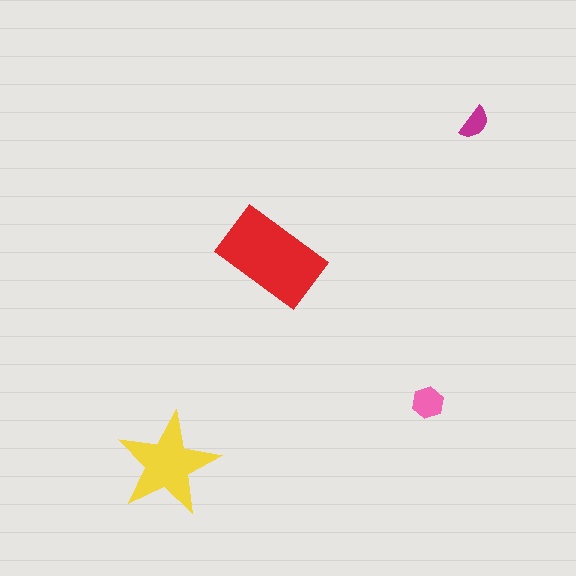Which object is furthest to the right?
The magenta semicircle is rightmost.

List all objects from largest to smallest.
The red rectangle, the yellow star, the pink hexagon, the magenta semicircle.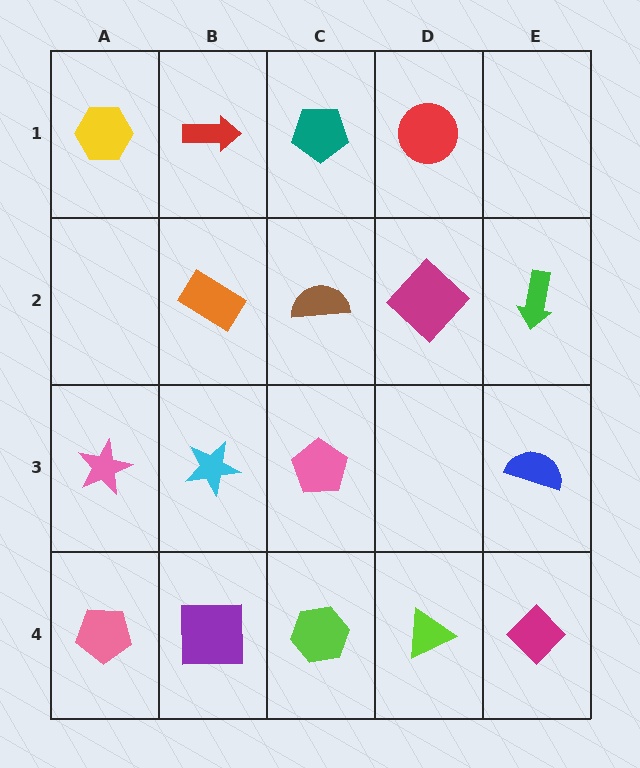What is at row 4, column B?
A purple square.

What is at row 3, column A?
A pink star.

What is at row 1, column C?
A teal pentagon.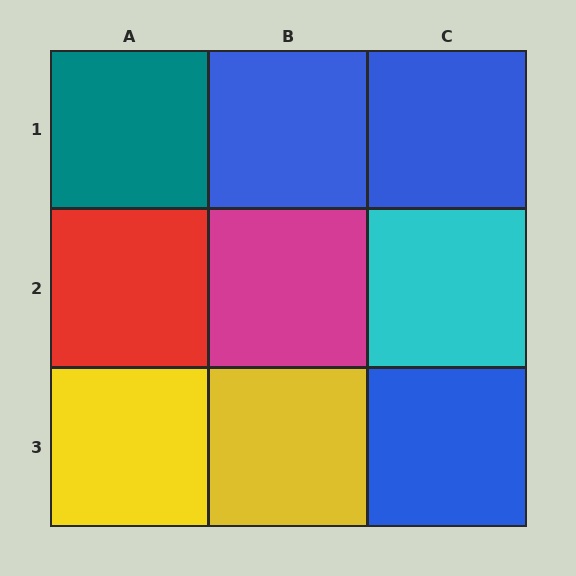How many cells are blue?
3 cells are blue.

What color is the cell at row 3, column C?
Blue.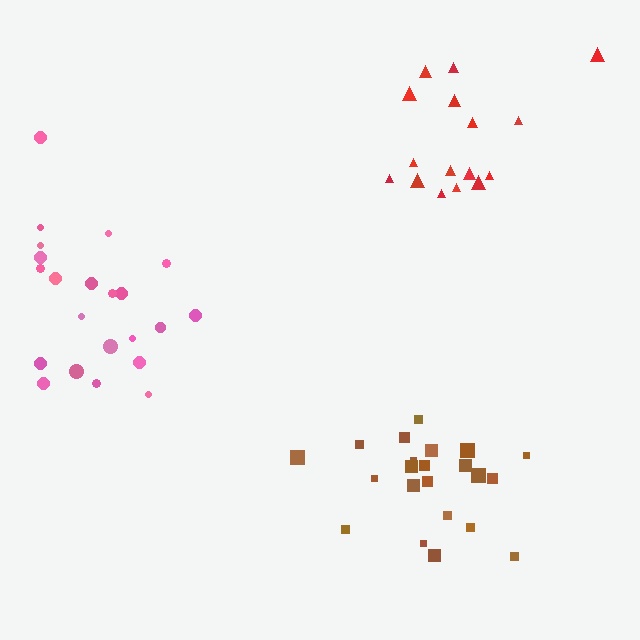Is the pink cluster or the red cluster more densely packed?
Red.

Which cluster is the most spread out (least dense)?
Pink.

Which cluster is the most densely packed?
Brown.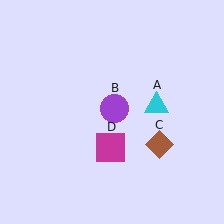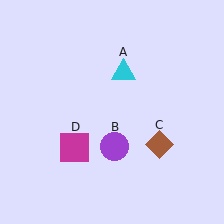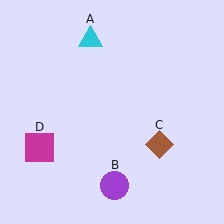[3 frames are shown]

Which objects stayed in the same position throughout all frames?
Brown diamond (object C) remained stationary.